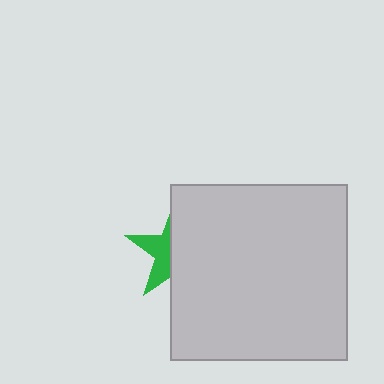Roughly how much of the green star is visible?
A small part of it is visible (roughly 38%).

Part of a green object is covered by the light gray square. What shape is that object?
It is a star.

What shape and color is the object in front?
The object in front is a light gray square.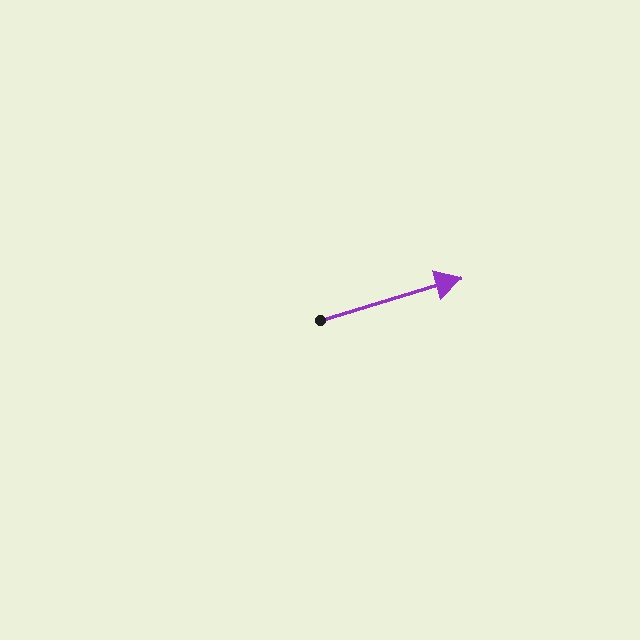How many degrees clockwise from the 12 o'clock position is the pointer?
Approximately 73 degrees.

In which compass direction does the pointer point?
East.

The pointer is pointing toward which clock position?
Roughly 2 o'clock.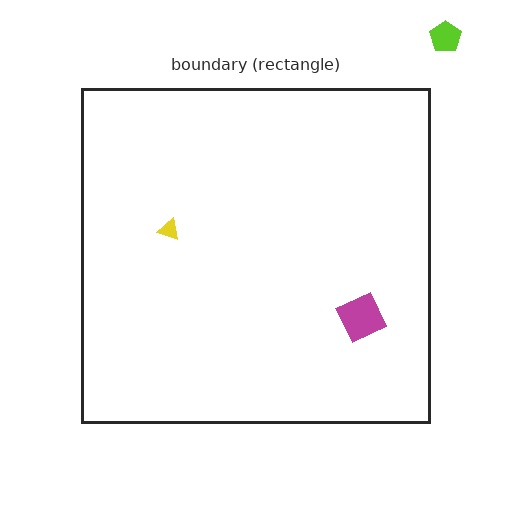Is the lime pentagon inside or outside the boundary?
Outside.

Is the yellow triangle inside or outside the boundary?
Inside.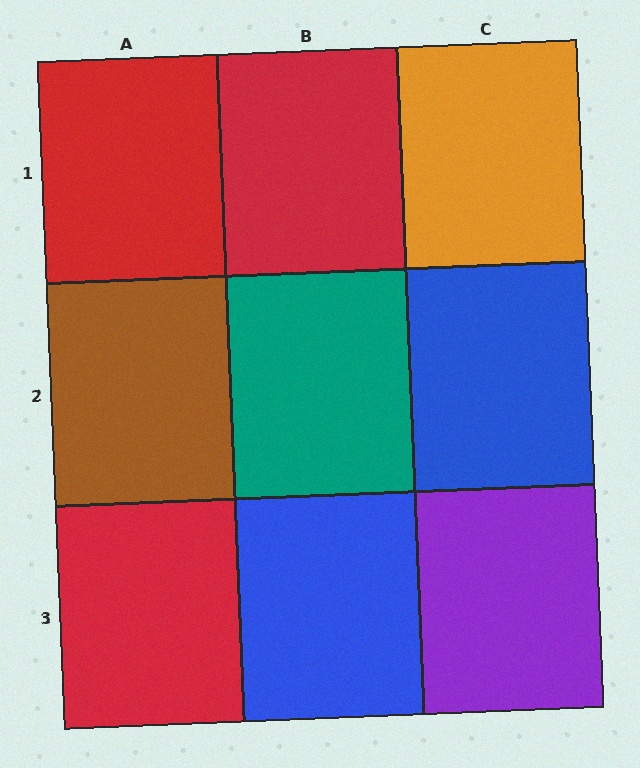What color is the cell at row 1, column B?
Red.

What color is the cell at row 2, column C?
Blue.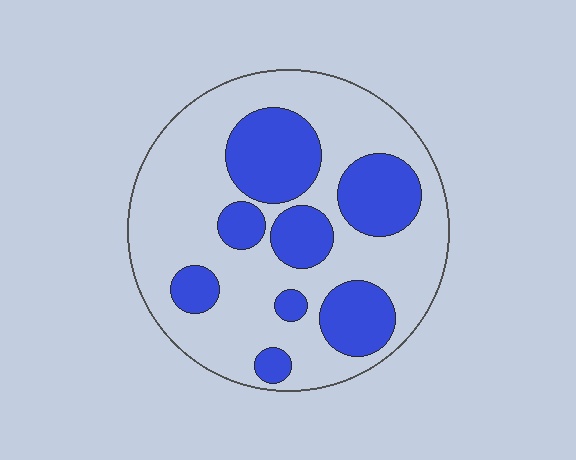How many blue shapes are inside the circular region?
8.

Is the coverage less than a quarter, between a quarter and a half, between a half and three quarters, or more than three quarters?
Between a quarter and a half.